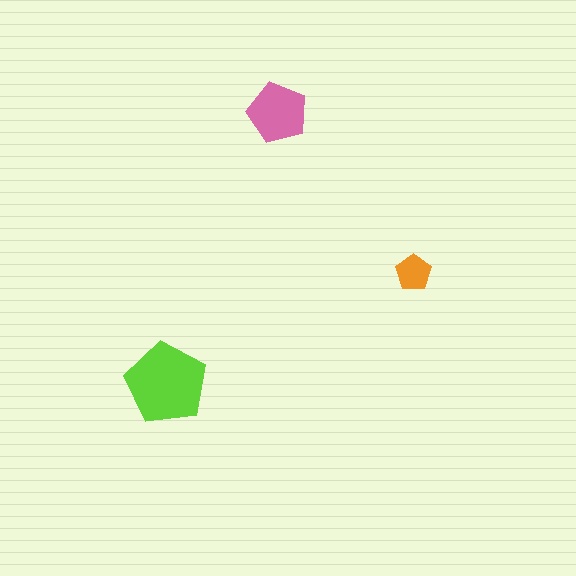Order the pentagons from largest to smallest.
the lime one, the pink one, the orange one.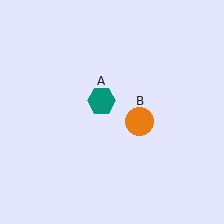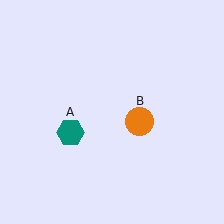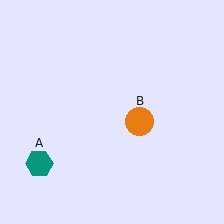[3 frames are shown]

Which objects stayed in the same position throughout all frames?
Orange circle (object B) remained stationary.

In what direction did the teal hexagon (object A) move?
The teal hexagon (object A) moved down and to the left.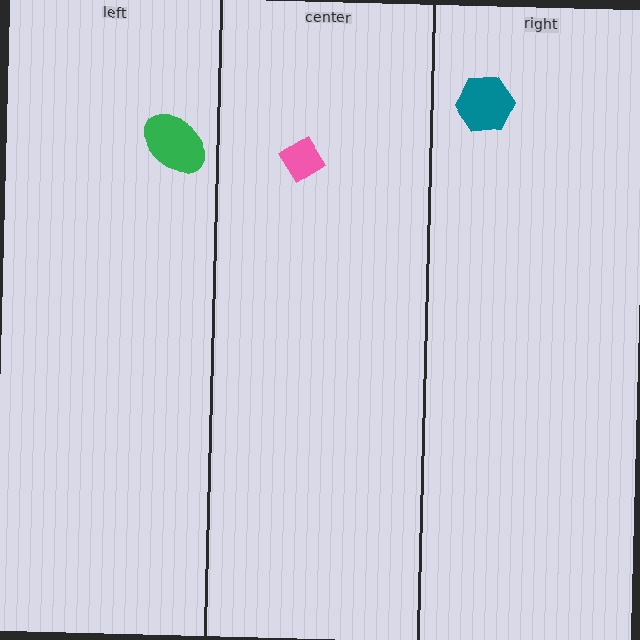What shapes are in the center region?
The pink diamond.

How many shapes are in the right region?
1.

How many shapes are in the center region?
1.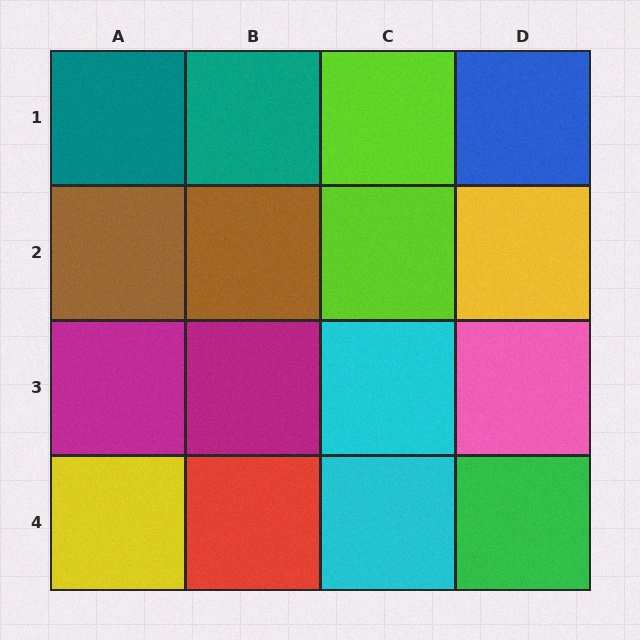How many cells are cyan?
2 cells are cyan.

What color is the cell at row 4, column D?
Green.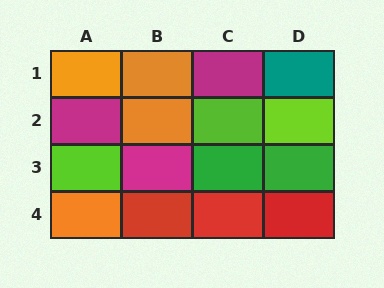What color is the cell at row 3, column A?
Lime.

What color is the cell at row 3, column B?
Magenta.